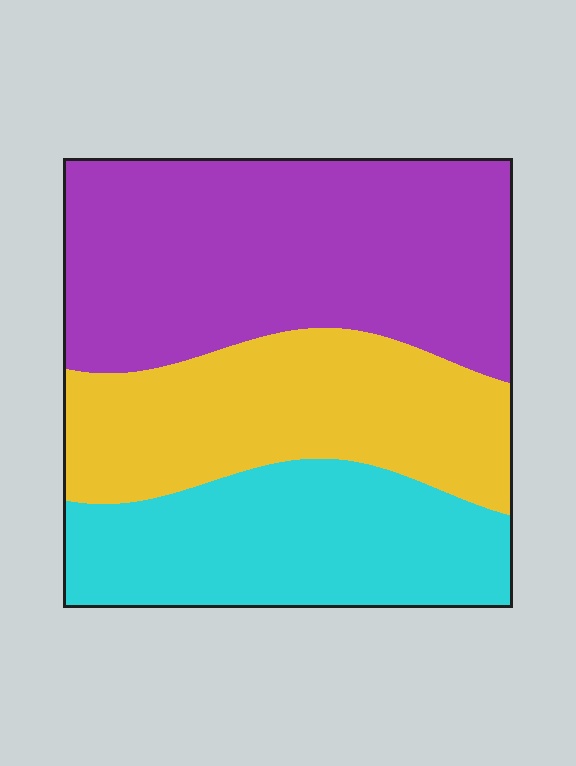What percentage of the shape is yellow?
Yellow covers around 30% of the shape.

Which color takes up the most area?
Purple, at roughly 45%.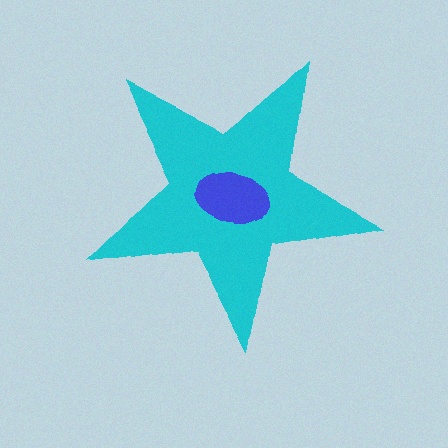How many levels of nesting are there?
2.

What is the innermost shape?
The blue ellipse.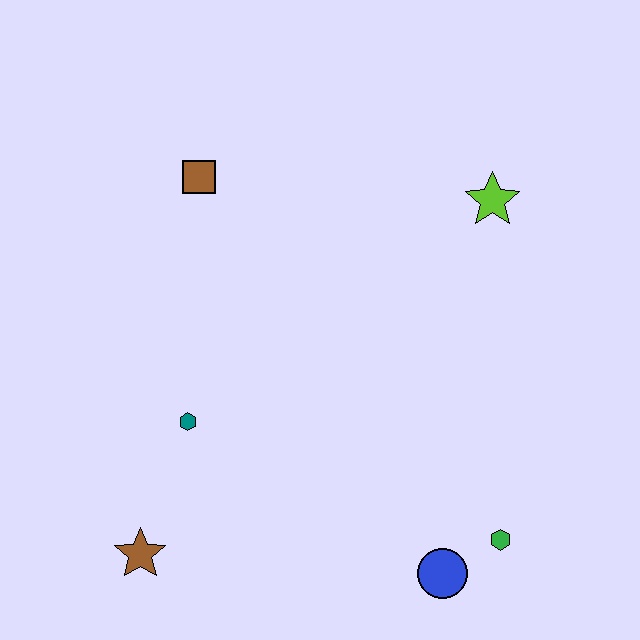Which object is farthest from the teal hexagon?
The lime star is farthest from the teal hexagon.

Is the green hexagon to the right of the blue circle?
Yes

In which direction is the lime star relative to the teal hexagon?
The lime star is to the right of the teal hexagon.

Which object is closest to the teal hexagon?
The brown star is closest to the teal hexagon.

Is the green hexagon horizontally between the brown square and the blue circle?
No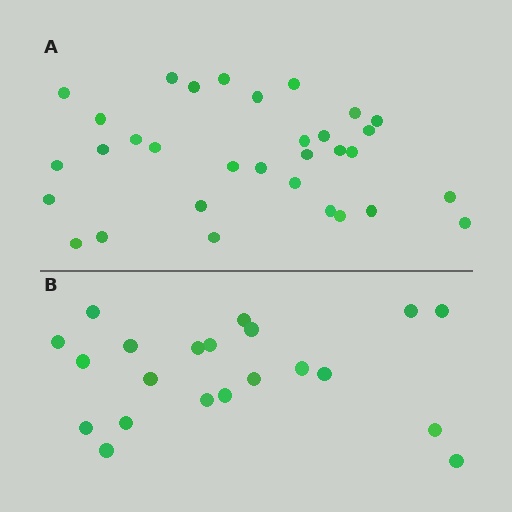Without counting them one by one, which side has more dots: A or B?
Region A (the top region) has more dots.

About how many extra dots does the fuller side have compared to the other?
Region A has roughly 12 or so more dots than region B.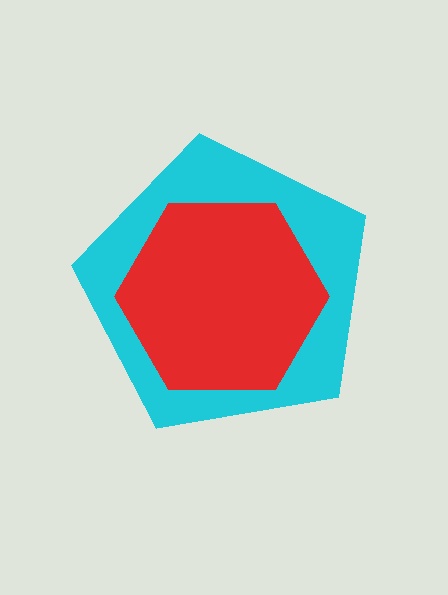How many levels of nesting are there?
2.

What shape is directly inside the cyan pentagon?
The red hexagon.